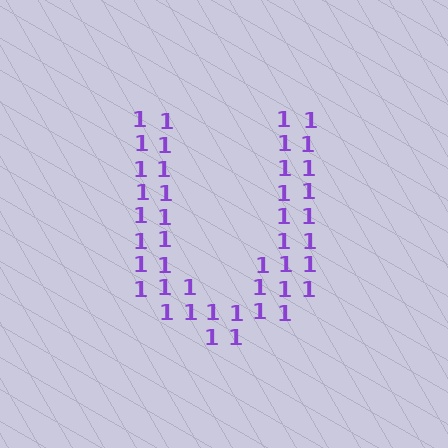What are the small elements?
The small elements are digit 1's.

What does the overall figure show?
The overall figure shows the letter U.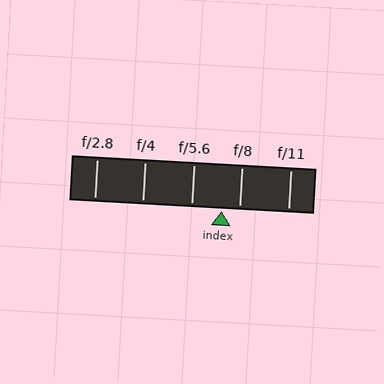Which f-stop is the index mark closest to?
The index mark is closest to f/8.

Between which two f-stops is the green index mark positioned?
The index mark is between f/5.6 and f/8.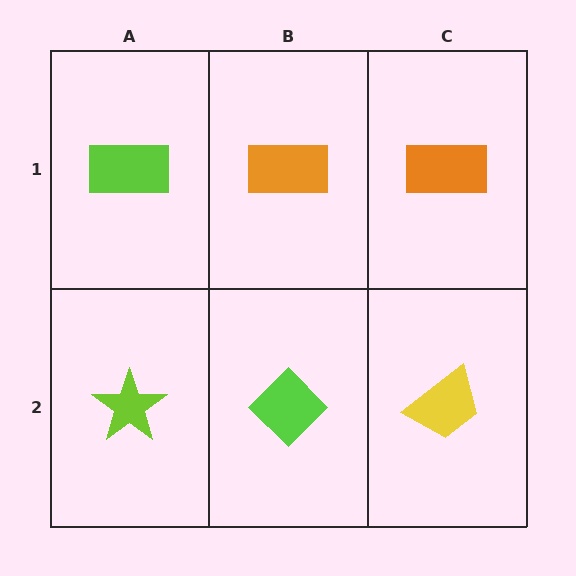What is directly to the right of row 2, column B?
A yellow trapezoid.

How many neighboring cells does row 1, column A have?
2.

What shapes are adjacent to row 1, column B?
A lime diamond (row 2, column B), a lime rectangle (row 1, column A), an orange rectangle (row 1, column C).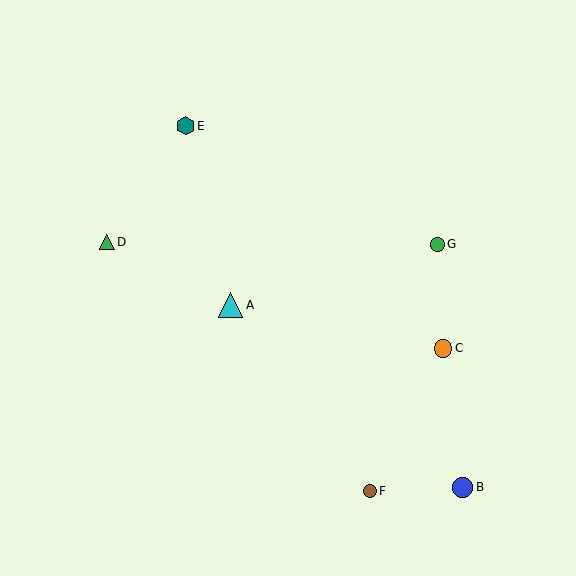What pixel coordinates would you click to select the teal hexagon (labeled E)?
Click at (185, 126) to select the teal hexagon E.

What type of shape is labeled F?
Shape F is a brown circle.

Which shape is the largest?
The cyan triangle (labeled A) is the largest.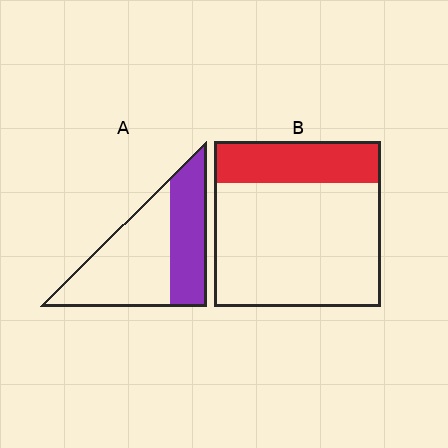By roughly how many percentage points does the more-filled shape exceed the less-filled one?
By roughly 15 percentage points (A over B).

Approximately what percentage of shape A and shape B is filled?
A is approximately 40% and B is approximately 25%.